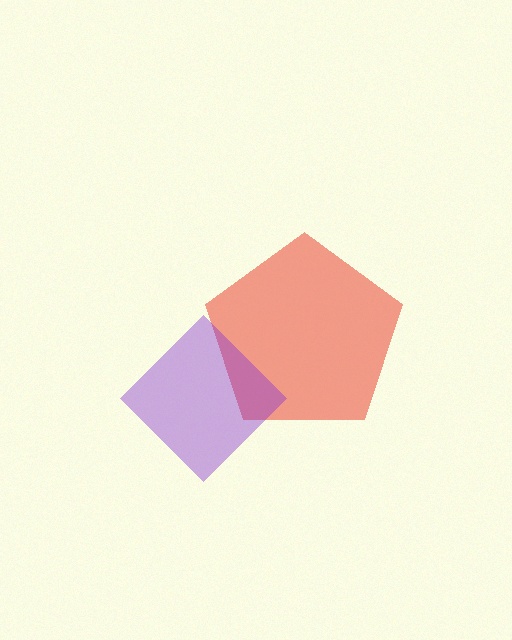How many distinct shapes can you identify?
There are 2 distinct shapes: a red pentagon, a purple diamond.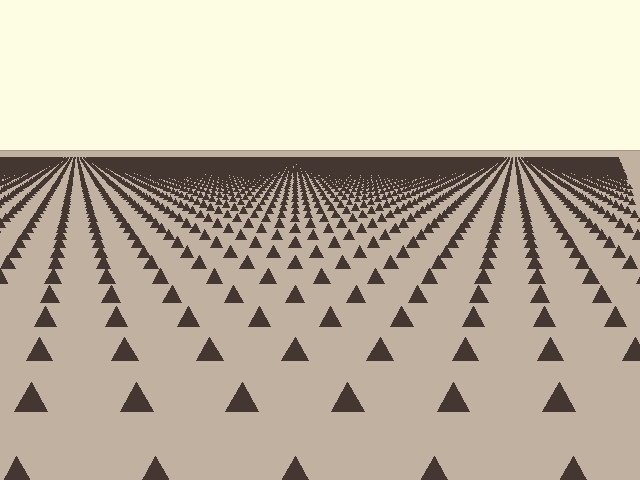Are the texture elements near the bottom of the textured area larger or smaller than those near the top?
Larger. Near the bottom, elements are closer to the viewer and appear at a bigger on-screen size.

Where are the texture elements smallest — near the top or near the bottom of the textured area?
Near the top.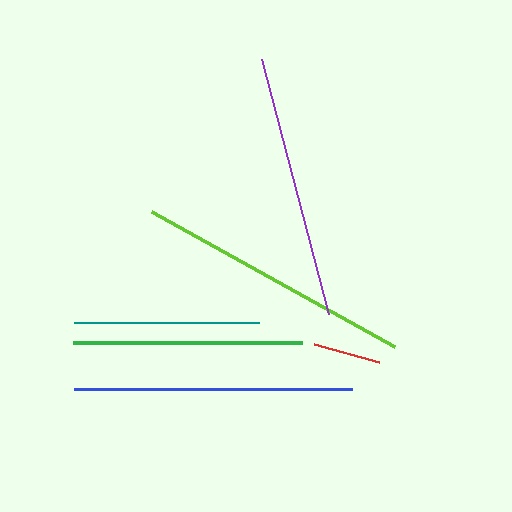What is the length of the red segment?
The red segment is approximately 67 pixels long.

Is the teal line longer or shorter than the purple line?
The purple line is longer than the teal line.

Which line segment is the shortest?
The red line is the shortest at approximately 67 pixels.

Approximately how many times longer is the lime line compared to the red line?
The lime line is approximately 4.1 times the length of the red line.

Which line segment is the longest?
The blue line is the longest at approximately 278 pixels.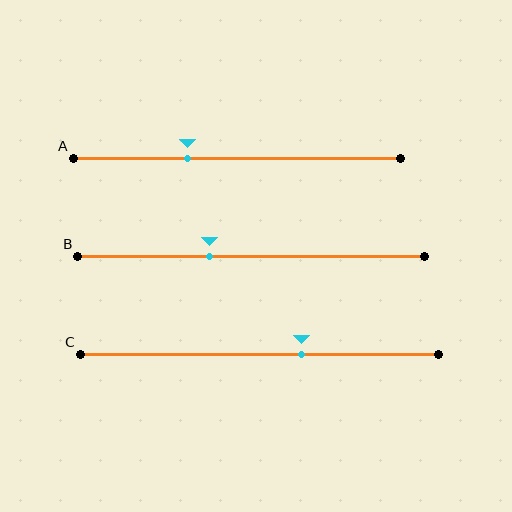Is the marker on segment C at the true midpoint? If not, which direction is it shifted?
No, the marker on segment C is shifted to the right by about 12% of the segment length.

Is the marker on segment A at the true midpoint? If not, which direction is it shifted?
No, the marker on segment A is shifted to the left by about 15% of the segment length.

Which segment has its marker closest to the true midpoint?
Segment C has its marker closest to the true midpoint.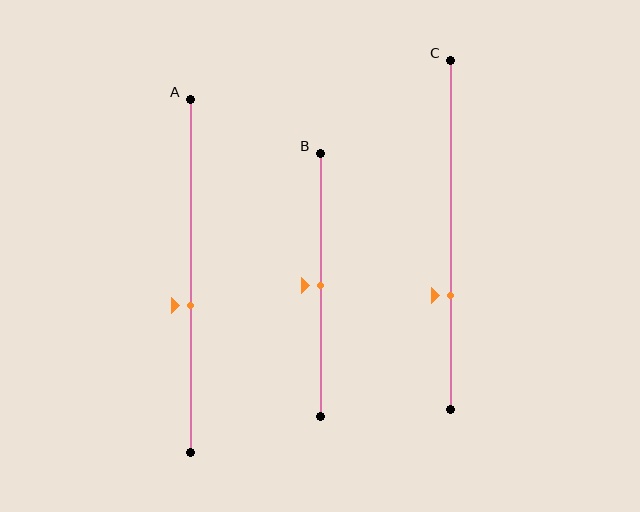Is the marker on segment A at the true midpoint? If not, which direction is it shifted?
No, the marker on segment A is shifted downward by about 9% of the segment length.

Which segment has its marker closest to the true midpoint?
Segment B has its marker closest to the true midpoint.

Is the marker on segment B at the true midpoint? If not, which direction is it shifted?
Yes, the marker on segment B is at the true midpoint.